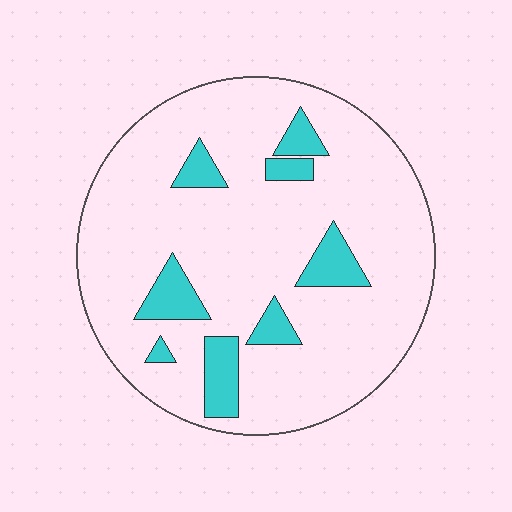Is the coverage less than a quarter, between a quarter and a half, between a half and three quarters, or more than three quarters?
Less than a quarter.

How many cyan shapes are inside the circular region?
8.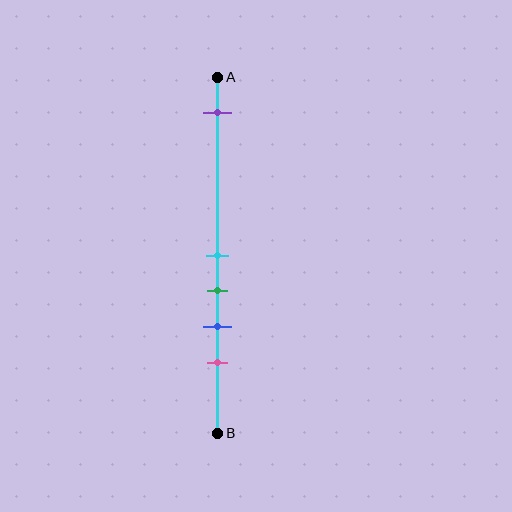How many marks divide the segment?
There are 5 marks dividing the segment.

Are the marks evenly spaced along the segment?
No, the marks are not evenly spaced.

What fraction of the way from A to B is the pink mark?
The pink mark is approximately 80% (0.8) of the way from A to B.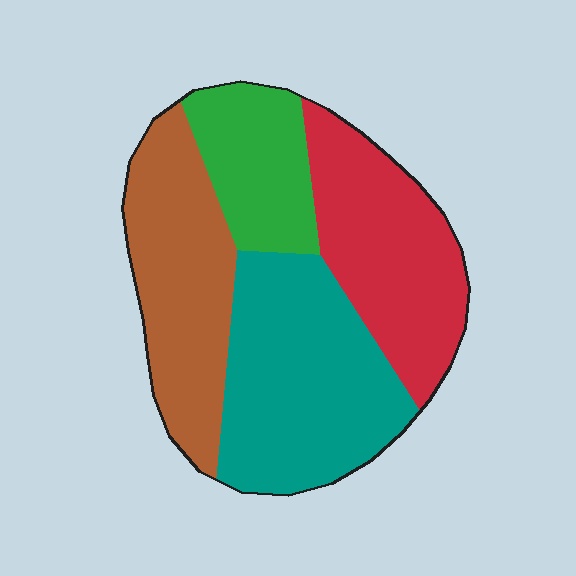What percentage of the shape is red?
Red covers roughly 25% of the shape.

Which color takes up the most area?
Teal, at roughly 30%.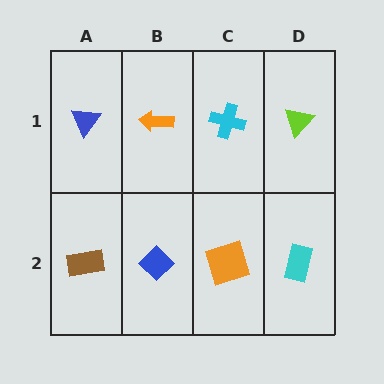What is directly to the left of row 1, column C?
An orange arrow.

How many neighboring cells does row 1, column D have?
2.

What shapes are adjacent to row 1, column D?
A cyan rectangle (row 2, column D), a cyan cross (row 1, column C).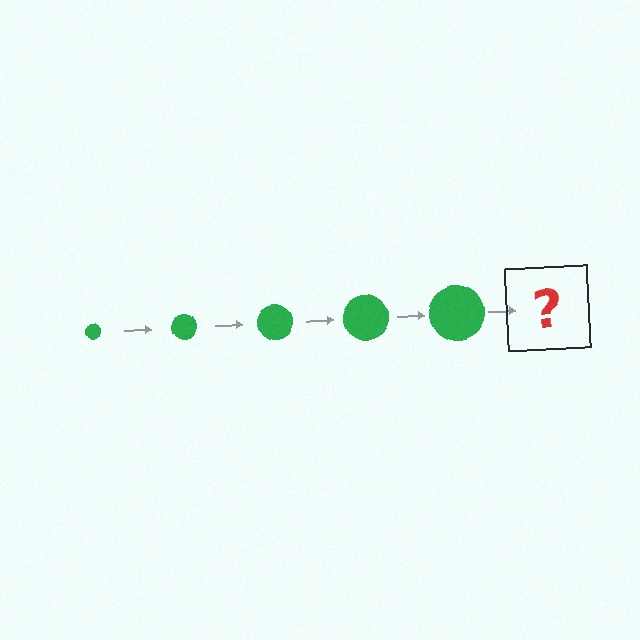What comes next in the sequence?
The next element should be a green circle, larger than the previous one.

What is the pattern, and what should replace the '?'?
The pattern is that the circle gets progressively larger each step. The '?' should be a green circle, larger than the previous one.